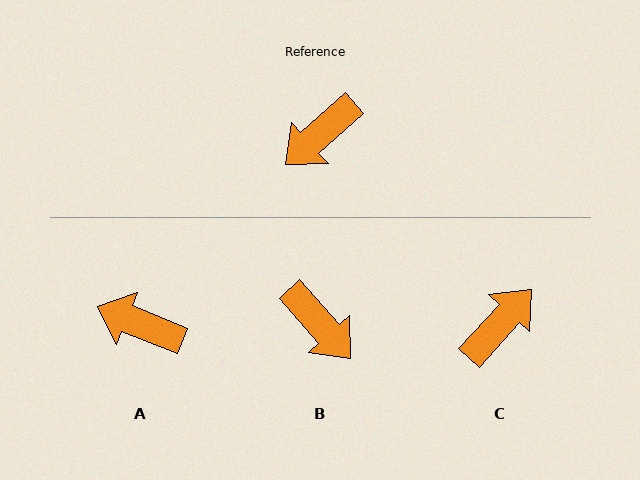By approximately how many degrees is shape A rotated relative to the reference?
Approximately 64 degrees clockwise.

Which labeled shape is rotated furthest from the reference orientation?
C, about 174 degrees away.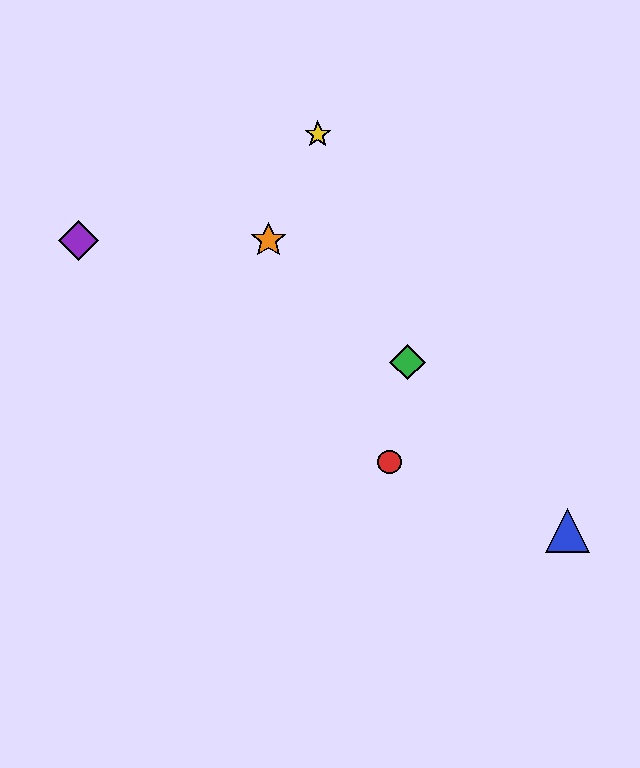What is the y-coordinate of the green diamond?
The green diamond is at y≈362.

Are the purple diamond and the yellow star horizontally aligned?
No, the purple diamond is at y≈240 and the yellow star is at y≈134.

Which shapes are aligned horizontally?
The purple diamond, the orange star are aligned horizontally.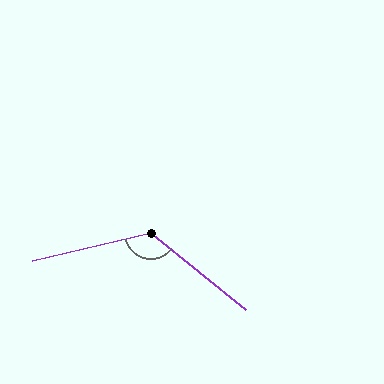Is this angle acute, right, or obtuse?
It is obtuse.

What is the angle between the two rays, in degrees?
Approximately 128 degrees.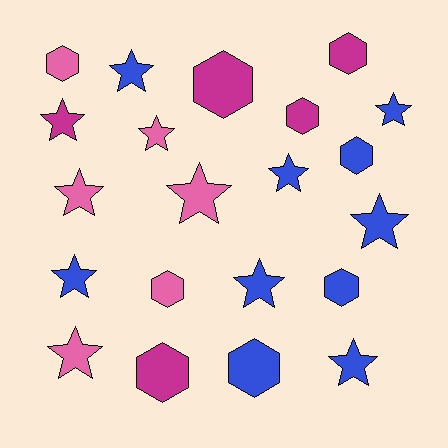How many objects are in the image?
There are 21 objects.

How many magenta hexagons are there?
There are 4 magenta hexagons.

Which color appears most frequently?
Blue, with 10 objects.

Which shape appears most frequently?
Star, with 12 objects.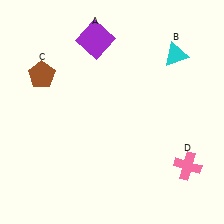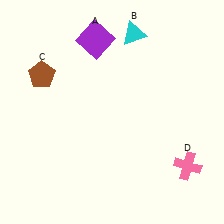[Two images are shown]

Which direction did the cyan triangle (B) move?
The cyan triangle (B) moved left.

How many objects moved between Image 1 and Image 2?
1 object moved between the two images.